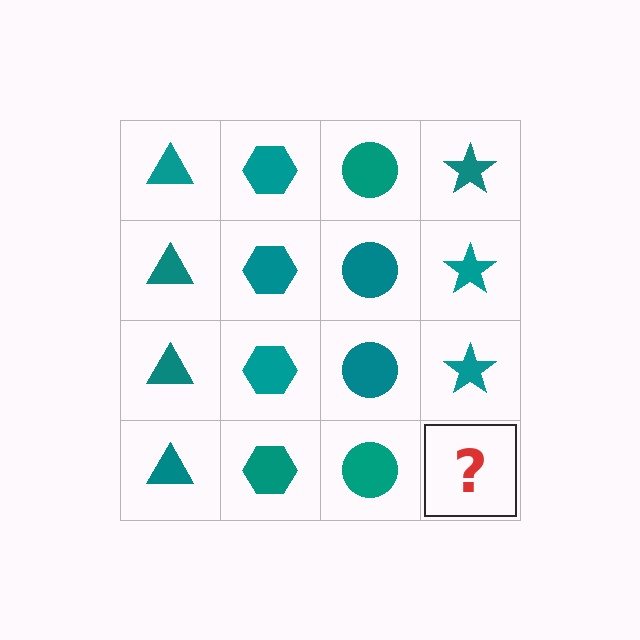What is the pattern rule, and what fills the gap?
The rule is that each column has a consistent shape. The gap should be filled with a teal star.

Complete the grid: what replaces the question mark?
The question mark should be replaced with a teal star.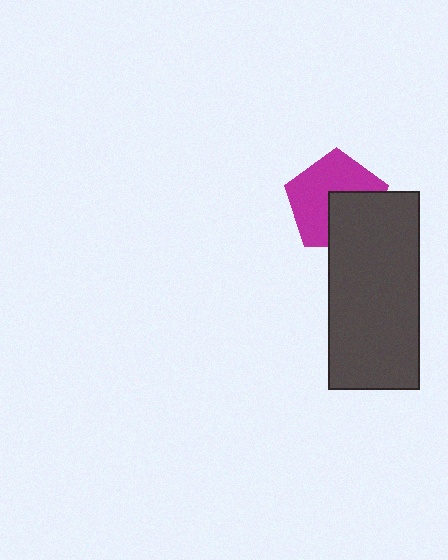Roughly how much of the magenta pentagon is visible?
About half of it is visible (roughly 61%).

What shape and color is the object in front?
The object in front is a dark gray rectangle.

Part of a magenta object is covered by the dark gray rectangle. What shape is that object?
It is a pentagon.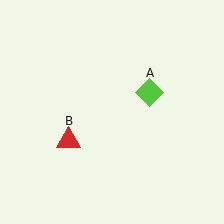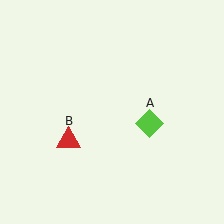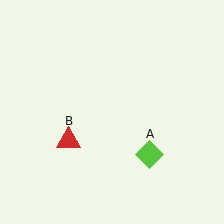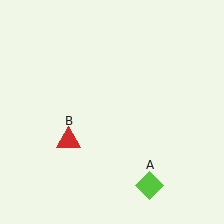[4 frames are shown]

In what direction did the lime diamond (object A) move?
The lime diamond (object A) moved down.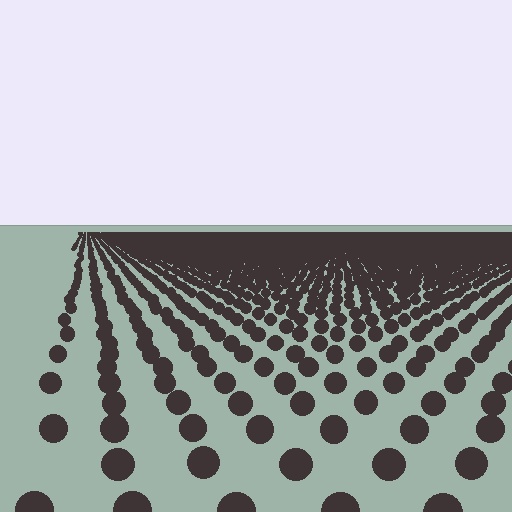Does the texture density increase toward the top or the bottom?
Density increases toward the top.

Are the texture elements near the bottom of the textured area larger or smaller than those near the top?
Larger. Near the bottom, elements are closer to the viewer and appear at a bigger on-screen size.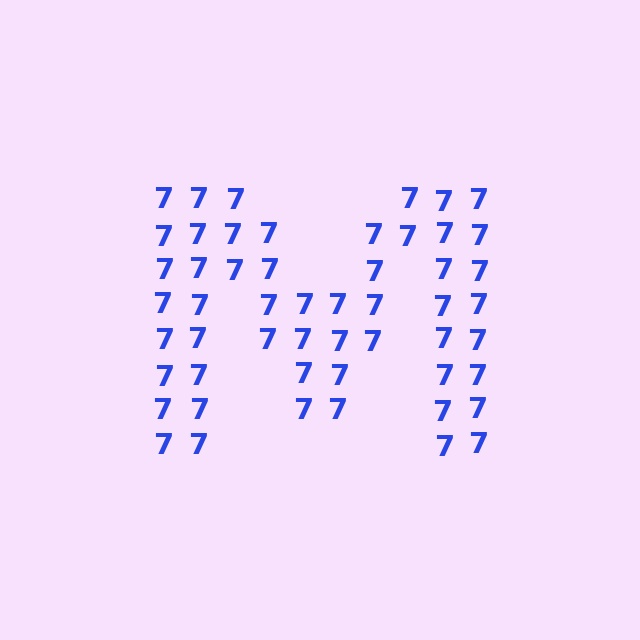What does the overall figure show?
The overall figure shows the letter M.